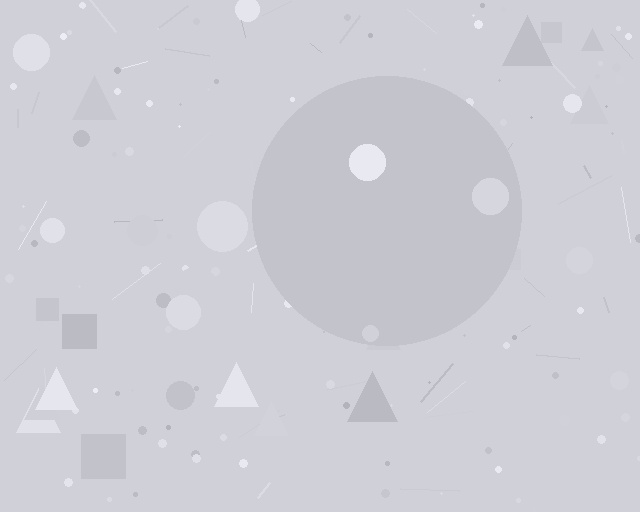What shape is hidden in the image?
A circle is hidden in the image.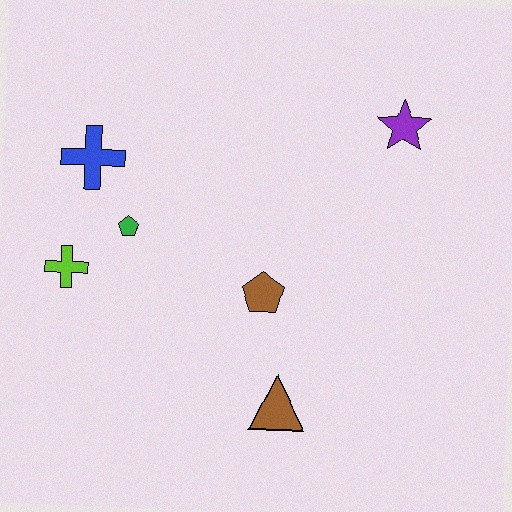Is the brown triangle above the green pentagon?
No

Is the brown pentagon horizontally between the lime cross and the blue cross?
No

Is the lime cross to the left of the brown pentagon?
Yes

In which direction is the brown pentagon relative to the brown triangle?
The brown pentagon is above the brown triangle.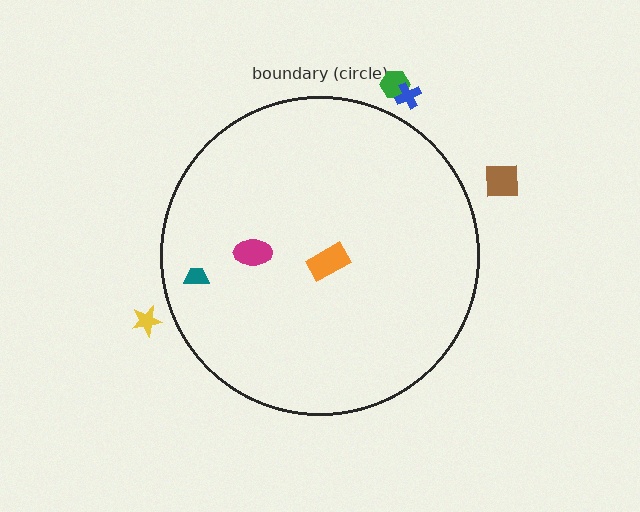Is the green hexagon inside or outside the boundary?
Outside.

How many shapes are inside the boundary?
3 inside, 4 outside.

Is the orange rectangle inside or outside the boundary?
Inside.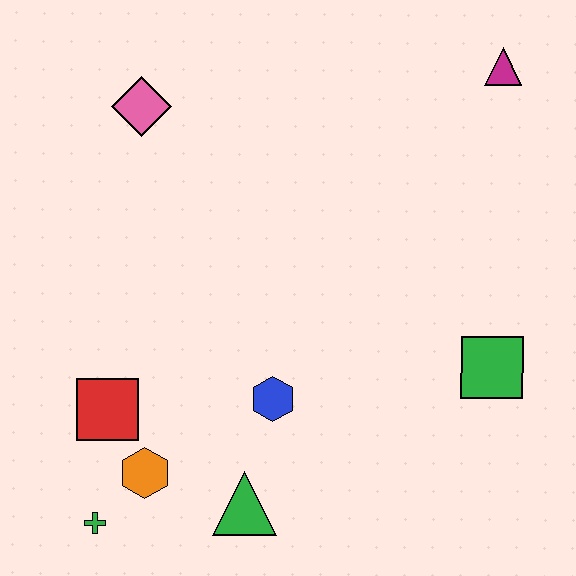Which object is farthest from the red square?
The magenta triangle is farthest from the red square.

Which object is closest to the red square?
The orange hexagon is closest to the red square.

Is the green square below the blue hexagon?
No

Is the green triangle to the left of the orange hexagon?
No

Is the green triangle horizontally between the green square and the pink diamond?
Yes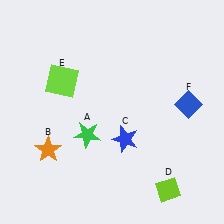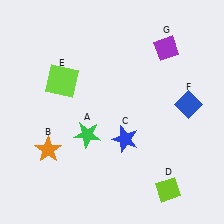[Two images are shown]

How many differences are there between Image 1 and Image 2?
There is 1 difference between the two images.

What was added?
A purple diamond (G) was added in Image 2.